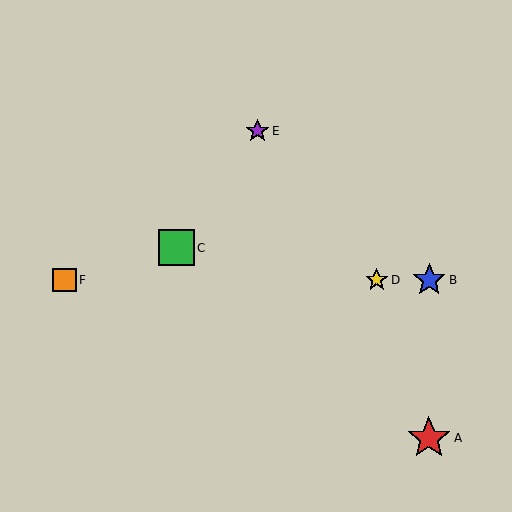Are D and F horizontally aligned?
Yes, both are at y≈280.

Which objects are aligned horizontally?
Objects B, D, F are aligned horizontally.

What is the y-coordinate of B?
Object B is at y≈280.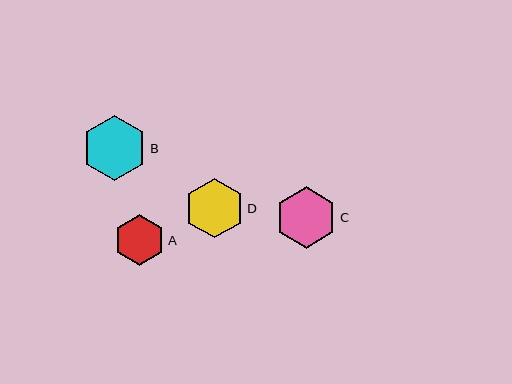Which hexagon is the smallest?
Hexagon A is the smallest with a size of approximately 52 pixels.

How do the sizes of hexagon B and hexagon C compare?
Hexagon B and hexagon C are approximately the same size.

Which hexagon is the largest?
Hexagon B is the largest with a size of approximately 64 pixels.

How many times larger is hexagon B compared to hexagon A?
Hexagon B is approximately 1.2 times the size of hexagon A.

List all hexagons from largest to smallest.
From largest to smallest: B, C, D, A.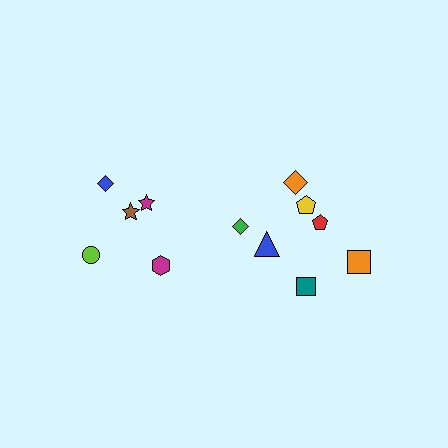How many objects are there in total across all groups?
There are 12 objects.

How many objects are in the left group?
There are 5 objects.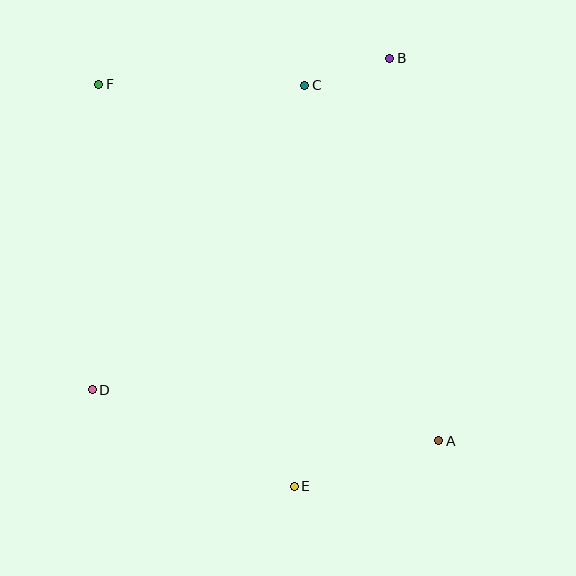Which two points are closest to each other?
Points B and C are closest to each other.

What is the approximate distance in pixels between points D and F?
The distance between D and F is approximately 305 pixels.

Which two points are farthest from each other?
Points A and F are farthest from each other.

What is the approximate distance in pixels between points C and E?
The distance between C and E is approximately 401 pixels.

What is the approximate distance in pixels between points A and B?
The distance between A and B is approximately 386 pixels.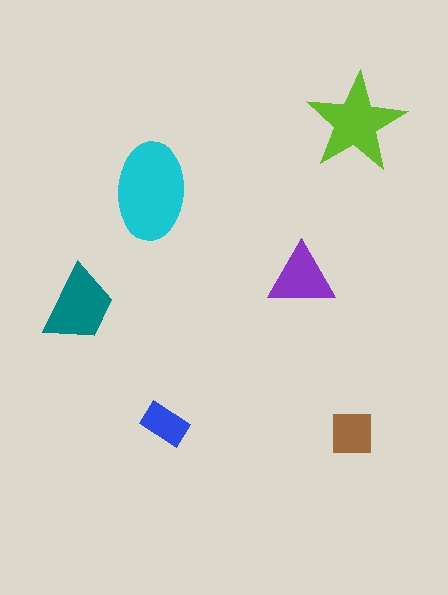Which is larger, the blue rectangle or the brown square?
The brown square.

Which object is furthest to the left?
The teal trapezoid is leftmost.